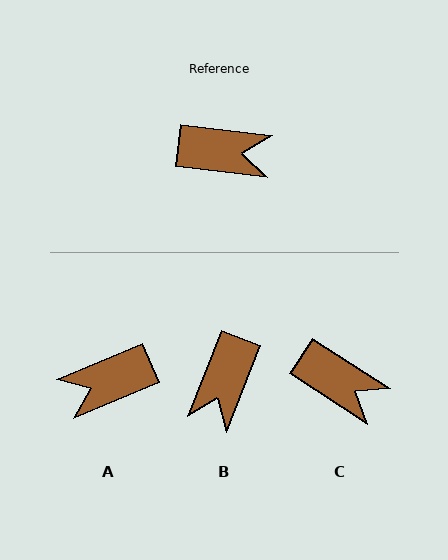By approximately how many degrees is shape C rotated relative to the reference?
Approximately 26 degrees clockwise.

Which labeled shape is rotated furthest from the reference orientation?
A, about 151 degrees away.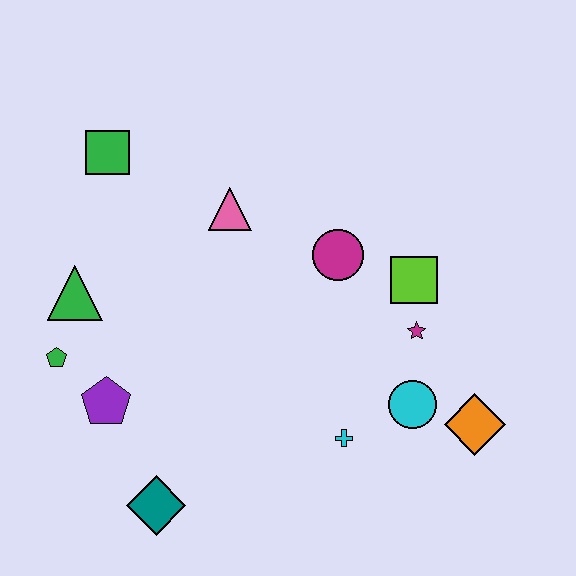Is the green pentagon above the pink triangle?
No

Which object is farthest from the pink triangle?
The orange diamond is farthest from the pink triangle.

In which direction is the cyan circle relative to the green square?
The cyan circle is to the right of the green square.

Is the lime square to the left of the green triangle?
No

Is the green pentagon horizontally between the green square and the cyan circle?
No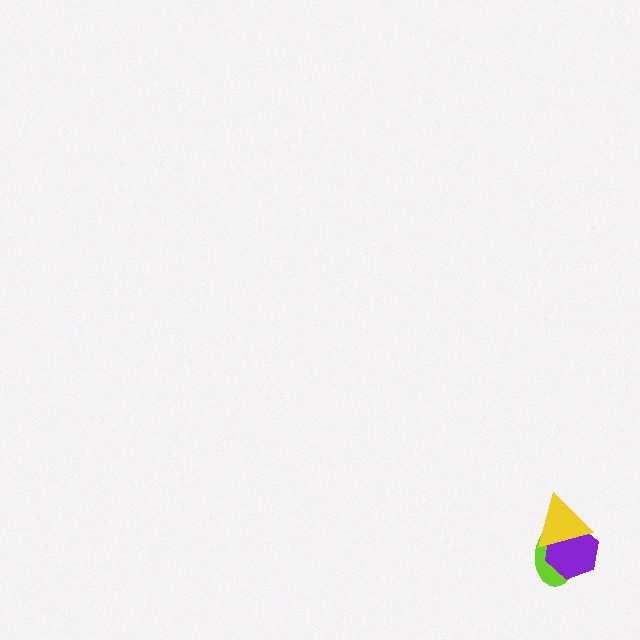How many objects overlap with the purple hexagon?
2 objects overlap with the purple hexagon.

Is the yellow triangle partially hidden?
No, no other shape covers it.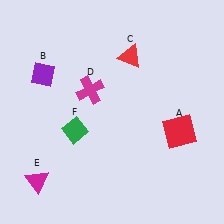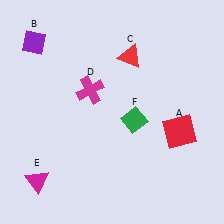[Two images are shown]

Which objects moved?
The objects that moved are: the purple diamond (B), the green diamond (F).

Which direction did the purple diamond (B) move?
The purple diamond (B) moved up.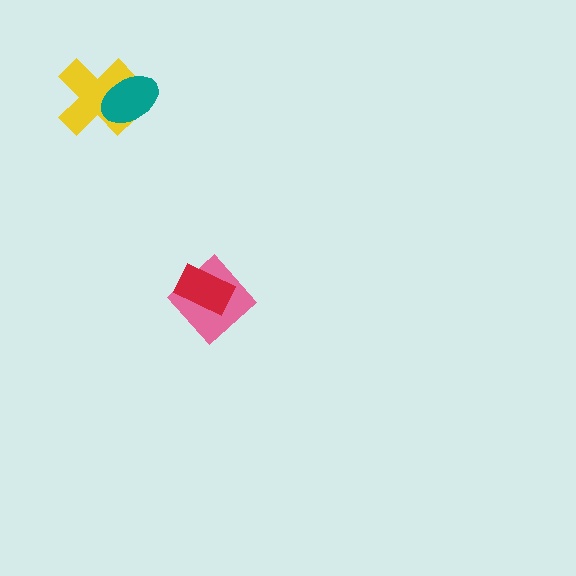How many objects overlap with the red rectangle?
1 object overlaps with the red rectangle.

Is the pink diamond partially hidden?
Yes, it is partially covered by another shape.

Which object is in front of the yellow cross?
The teal ellipse is in front of the yellow cross.